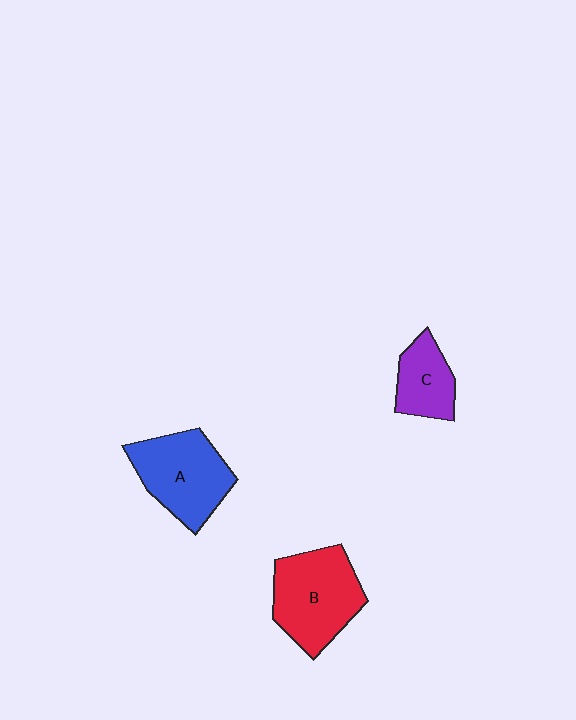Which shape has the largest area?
Shape B (red).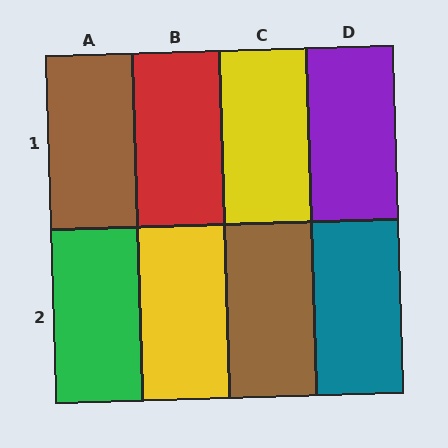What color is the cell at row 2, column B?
Yellow.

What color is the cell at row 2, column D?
Teal.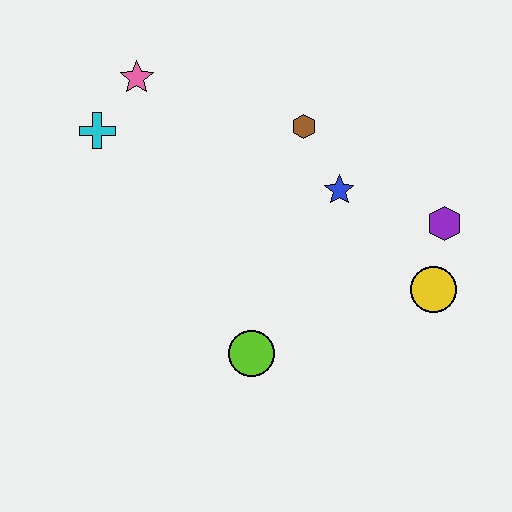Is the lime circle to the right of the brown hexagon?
No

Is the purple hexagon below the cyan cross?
Yes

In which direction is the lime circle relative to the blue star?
The lime circle is below the blue star.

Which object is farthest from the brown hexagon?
The lime circle is farthest from the brown hexagon.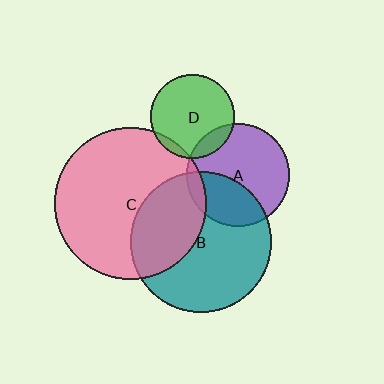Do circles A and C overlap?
Yes.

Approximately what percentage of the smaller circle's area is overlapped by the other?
Approximately 10%.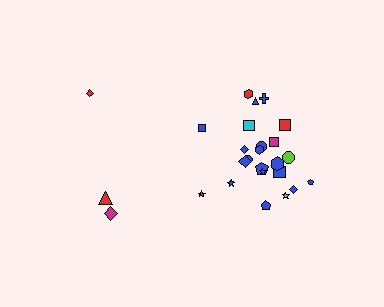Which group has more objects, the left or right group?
The right group.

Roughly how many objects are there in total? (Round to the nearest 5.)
Roughly 25 objects in total.